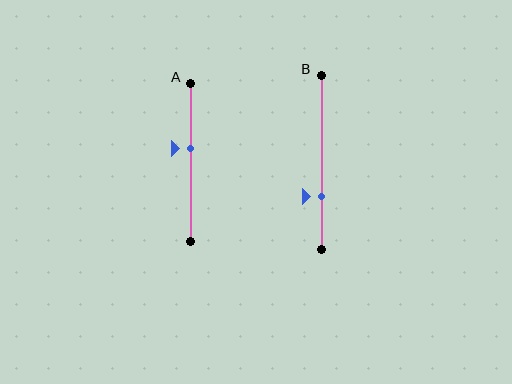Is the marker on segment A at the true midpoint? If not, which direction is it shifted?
No, the marker on segment A is shifted upward by about 9% of the segment length.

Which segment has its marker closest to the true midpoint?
Segment A has its marker closest to the true midpoint.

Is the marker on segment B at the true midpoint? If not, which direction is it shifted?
No, the marker on segment B is shifted downward by about 20% of the segment length.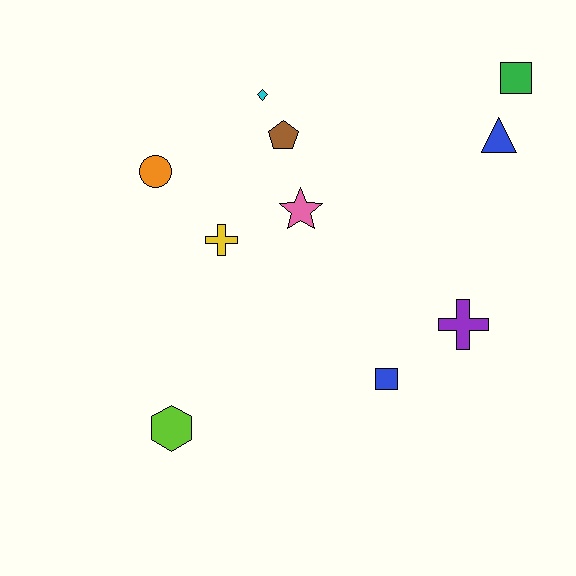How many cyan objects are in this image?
There is 1 cyan object.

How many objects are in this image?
There are 10 objects.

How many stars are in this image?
There is 1 star.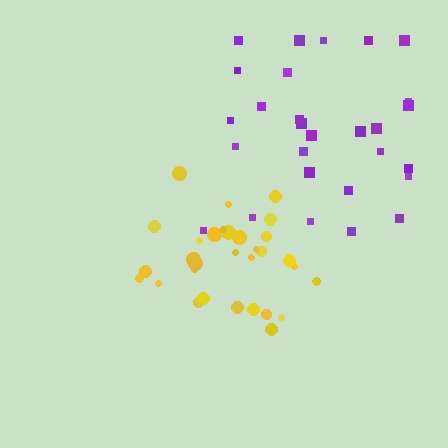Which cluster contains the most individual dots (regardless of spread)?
Yellow (31).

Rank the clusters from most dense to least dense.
yellow, purple.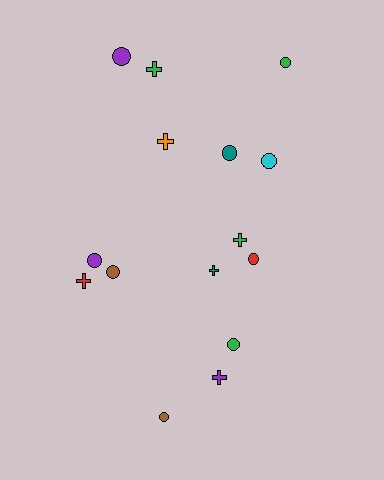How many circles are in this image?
There are 9 circles.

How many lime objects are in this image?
There are no lime objects.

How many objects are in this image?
There are 15 objects.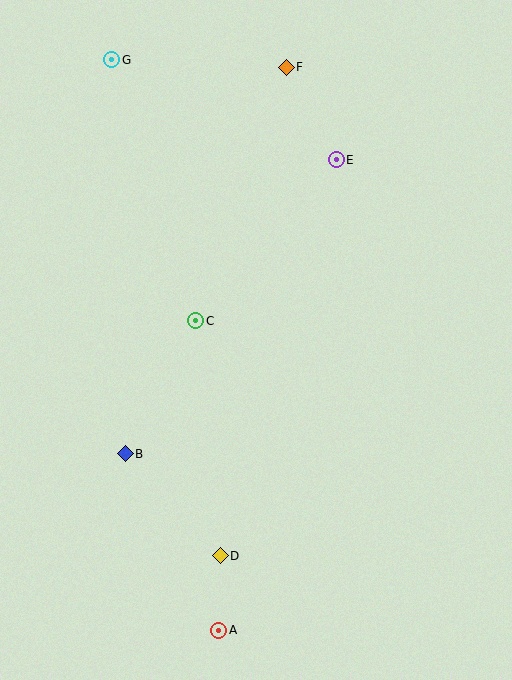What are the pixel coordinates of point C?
Point C is at (196, 321).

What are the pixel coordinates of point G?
Point G is at (112, 59).